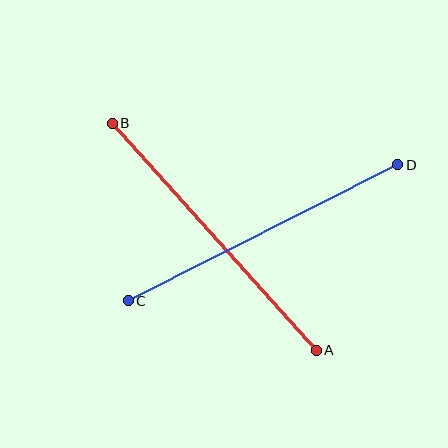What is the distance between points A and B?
The distance is approximately 305 pixels.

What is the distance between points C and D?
The distance is approximately 302 pixels.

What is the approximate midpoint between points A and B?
The midpoint is at approximately (214, 237) pixels.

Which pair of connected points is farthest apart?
Points A and B are farthest apart.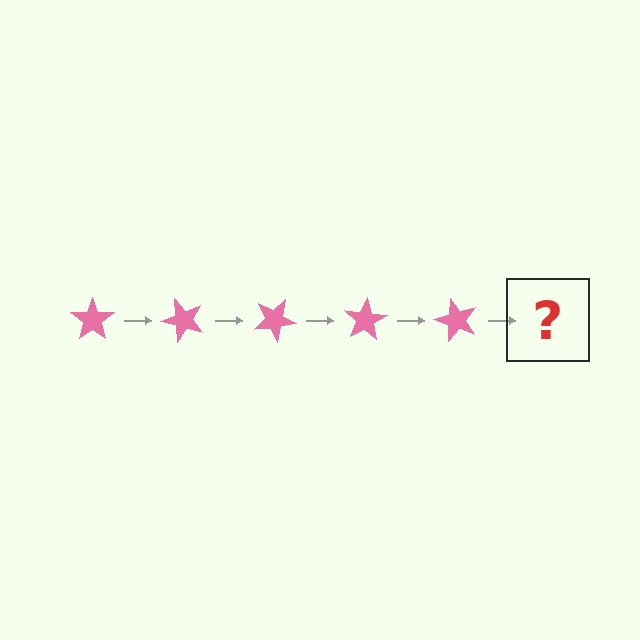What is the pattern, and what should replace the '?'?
The pattern is that the star rotates 50 degrees each step. The '?' should be a pink star rotated 250 degrees.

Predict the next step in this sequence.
The next step is a pink star rotated 250 degrees.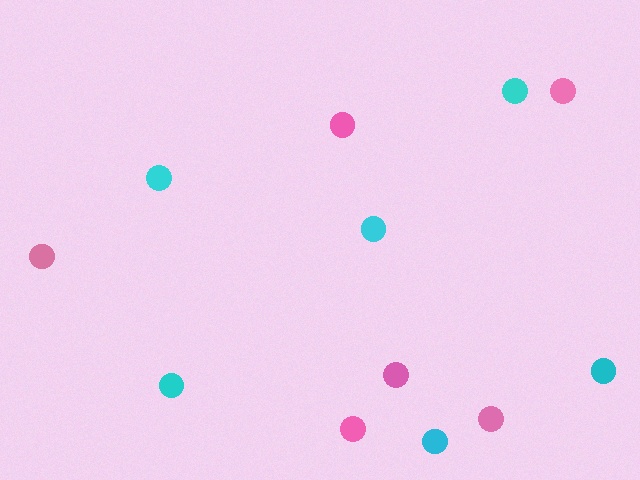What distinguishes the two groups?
There are 2 groups: one group of pink circles (6) and one group of cyan circles (6).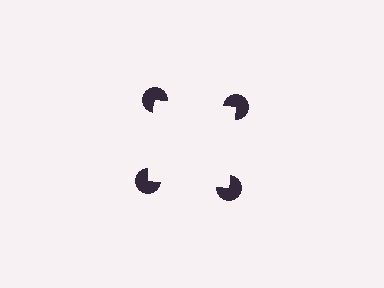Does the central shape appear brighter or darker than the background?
It typically appears slightly brighter than the background, even though no actual brightness change is drawn.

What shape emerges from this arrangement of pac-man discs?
An illusory square — its edges are inferred from the aligned wedge cuts in the pac-man discs, not physically drawn.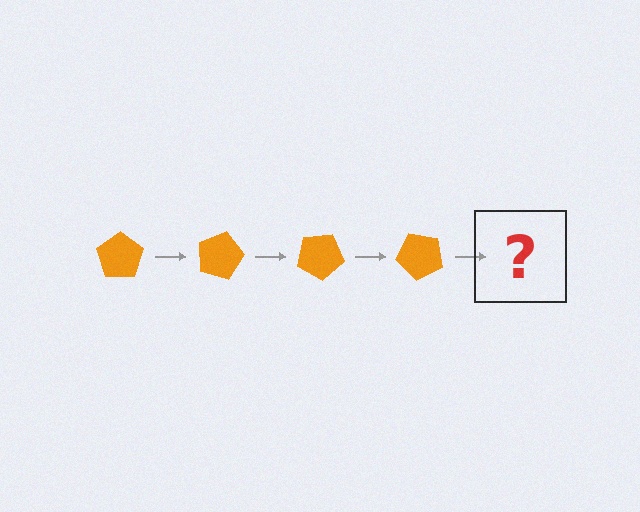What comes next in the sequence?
The next element should be an orange pentagon rotated 60 degrees.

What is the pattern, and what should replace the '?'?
The pattern is that the pentagon rotates 15 degrees each step. The '?' should be an orange pentagon rotated 60 degrees.